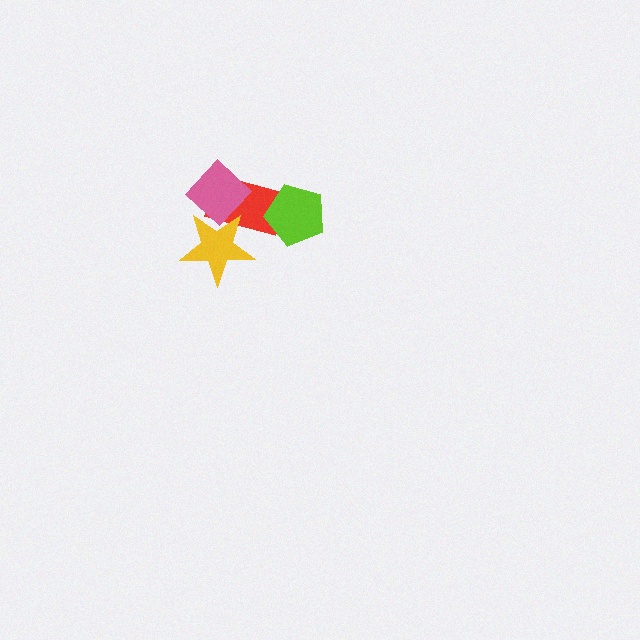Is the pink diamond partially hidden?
No, no other shape covers it.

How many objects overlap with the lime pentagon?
1 object overlaps with the lime pentagon.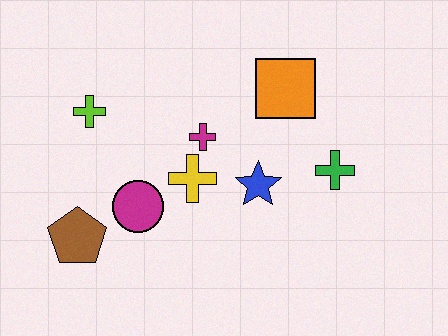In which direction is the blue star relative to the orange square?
The blue star is below the orange square.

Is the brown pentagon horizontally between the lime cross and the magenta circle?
No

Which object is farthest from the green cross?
The brown pentagon is farthest from the green cross.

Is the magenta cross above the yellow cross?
Yes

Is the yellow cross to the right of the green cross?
No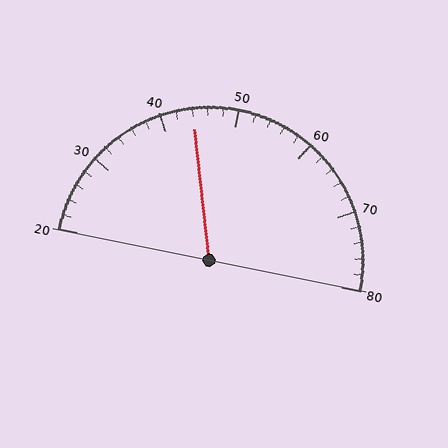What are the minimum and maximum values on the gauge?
The gauge ranges from 20 to 80.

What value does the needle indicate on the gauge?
The needle indicates approximately 44.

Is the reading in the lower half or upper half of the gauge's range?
The reading is in the lower half of the range (20 to 80).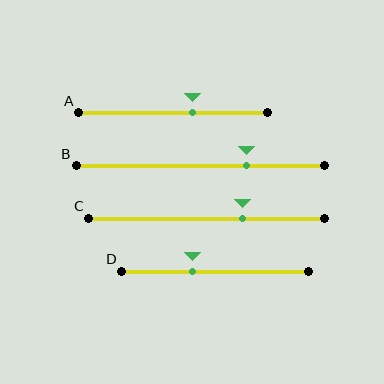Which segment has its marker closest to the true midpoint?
Segment A has its marker closest to the true midpoint.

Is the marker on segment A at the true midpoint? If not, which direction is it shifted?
No, the marker on segment A is shifted to the right by about 10% of the segment length.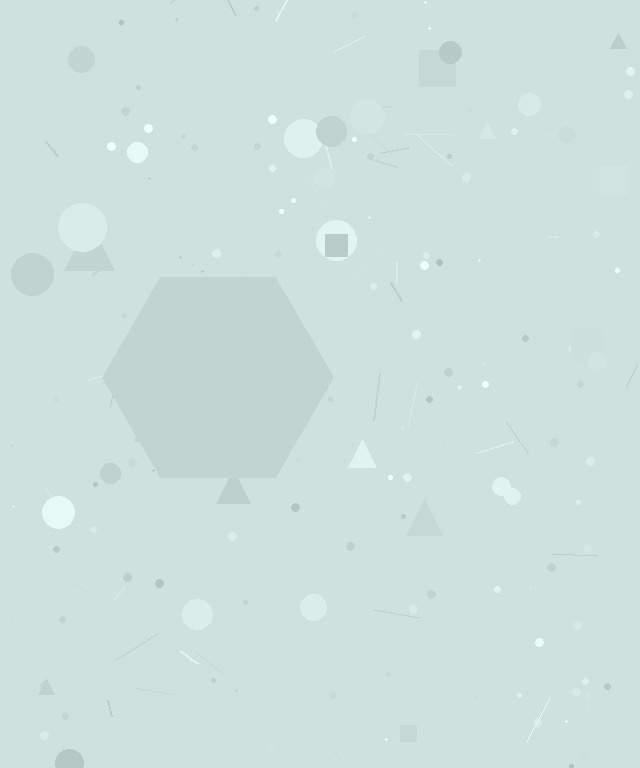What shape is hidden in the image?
A hexagon is hidden in the image.